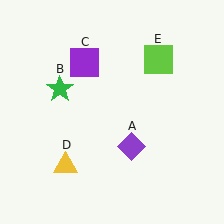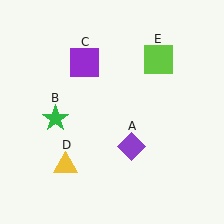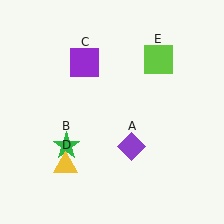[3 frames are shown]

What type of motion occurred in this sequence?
The green star (object B) rotated counterclockwise around the center of the scene.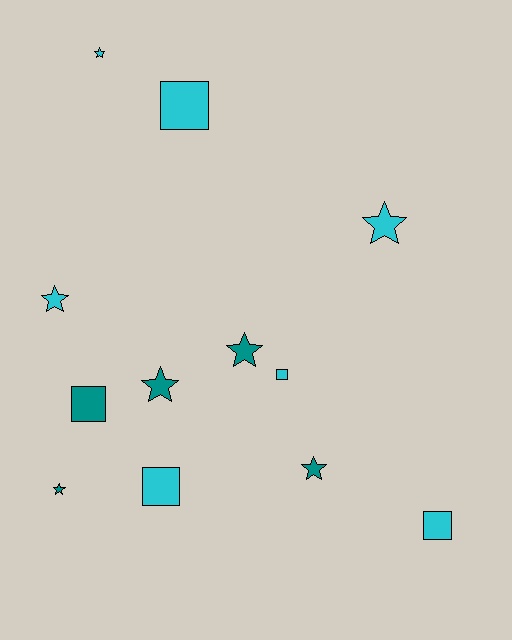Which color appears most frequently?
Cyan, with 7 objects.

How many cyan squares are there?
There are 4 cyan squares.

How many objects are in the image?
There are 12 objects.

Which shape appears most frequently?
Star, with 7 objects.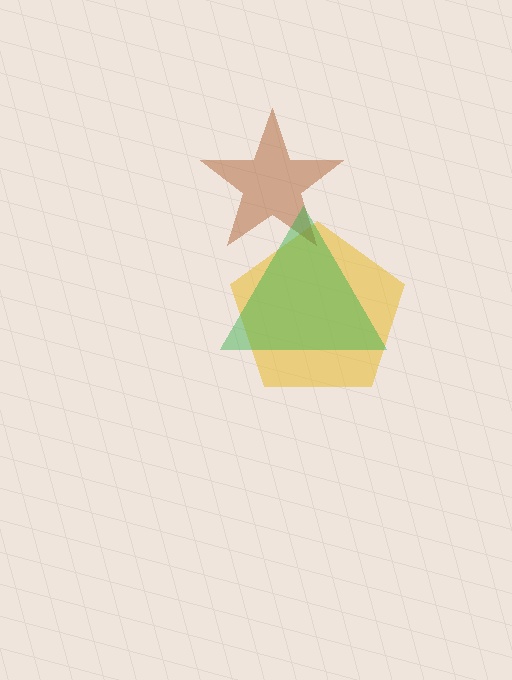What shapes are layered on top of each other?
The layered shapes are: a yellow pentagon, a brown star, a green triangle.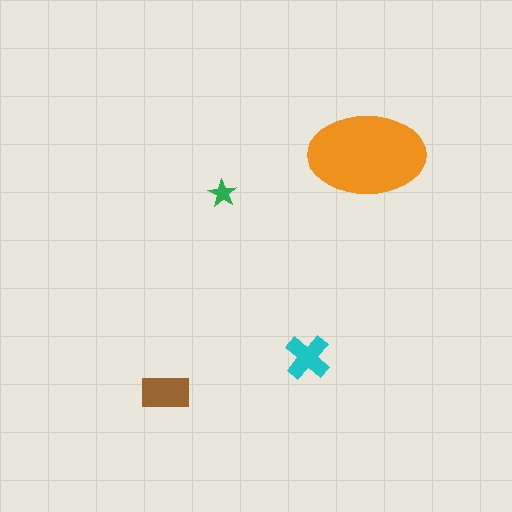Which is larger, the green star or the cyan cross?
The cyan cross.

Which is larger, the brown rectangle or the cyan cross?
The brown rectangle.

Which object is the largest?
The orange ellipse.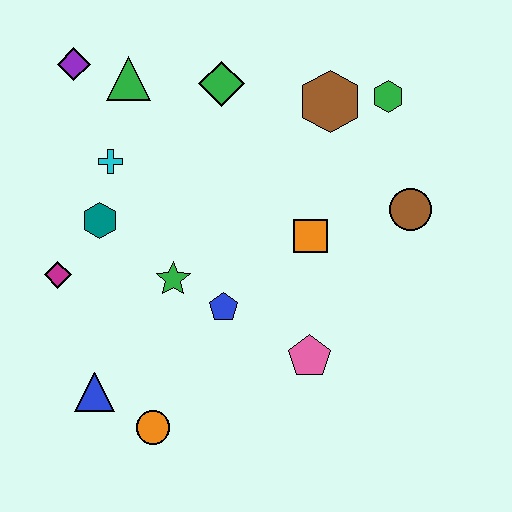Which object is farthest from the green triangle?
The orange circle is farthest from the green triangle.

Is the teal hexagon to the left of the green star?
Yes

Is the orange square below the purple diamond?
Yes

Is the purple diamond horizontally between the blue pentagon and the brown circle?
No